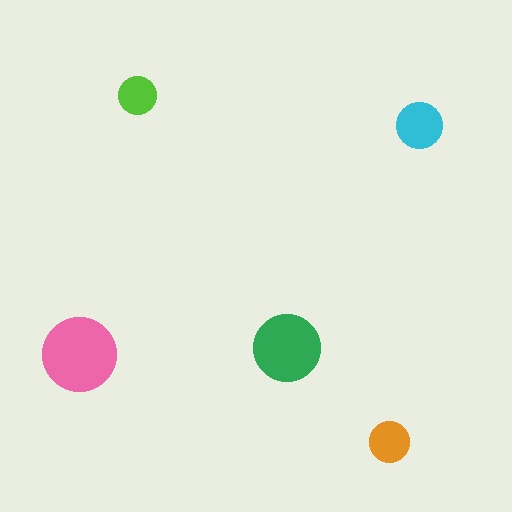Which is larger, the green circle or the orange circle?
The green one.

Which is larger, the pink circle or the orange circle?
The pink one.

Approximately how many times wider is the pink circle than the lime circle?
About 2 times wider.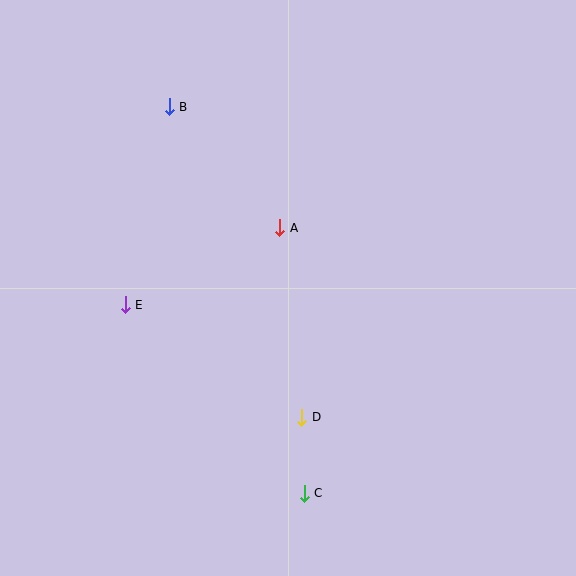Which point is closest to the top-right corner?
Point A is closest to the top-right corner.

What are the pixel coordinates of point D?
Point D is at (302, 417).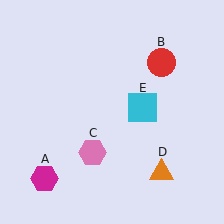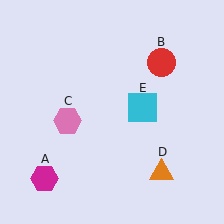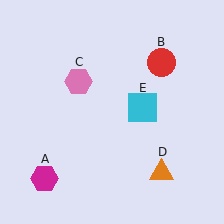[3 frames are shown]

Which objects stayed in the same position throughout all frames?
Magenta hexagon (object A) and red circle (object B) and orange triangle (object D) and cyan square (object E) remained stationary.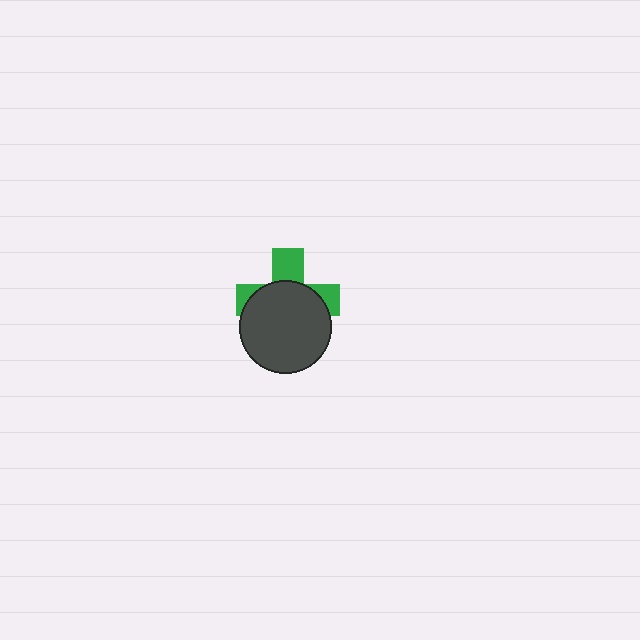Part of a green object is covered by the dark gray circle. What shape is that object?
It is a cross.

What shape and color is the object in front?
The object in front is a dark gray circle.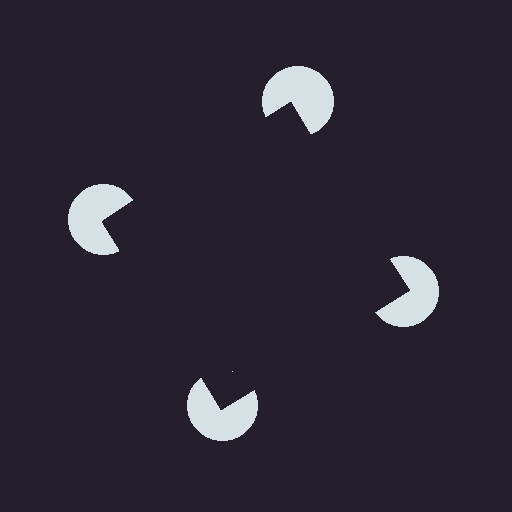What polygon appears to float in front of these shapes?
An illusory square — its edges are inferred from the aligned wedge cuts in the pac-man discs, not physically drawn.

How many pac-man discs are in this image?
There are 4 — one at each vertex of the illusory square.